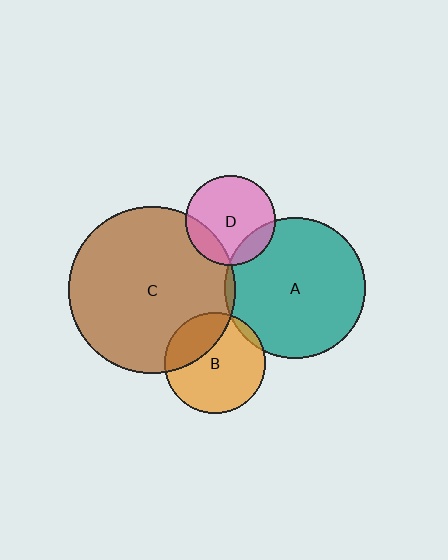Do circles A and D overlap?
Yes.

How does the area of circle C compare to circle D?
Approximately 3.4 times.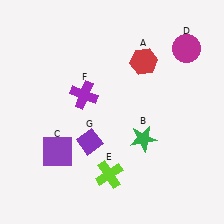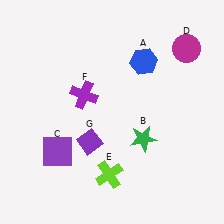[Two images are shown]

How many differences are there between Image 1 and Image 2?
There is 1 difference between the two images.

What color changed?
The hexagon (A) changed from red in Image 1 to blue in Image 2.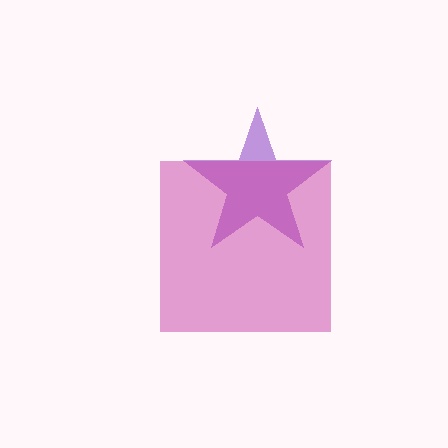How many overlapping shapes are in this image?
There are 2 overlapping shapes in the image.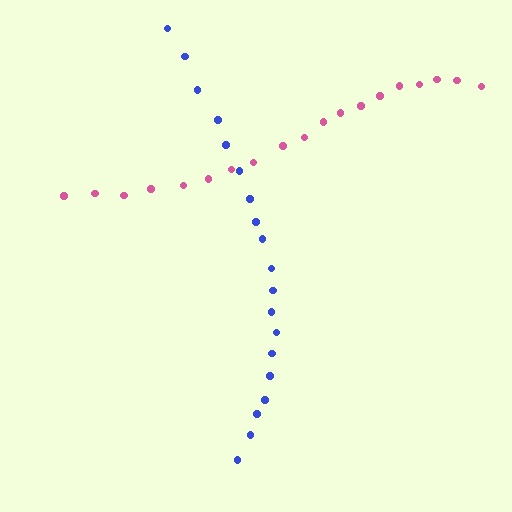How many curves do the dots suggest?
There are 2 distinct paths.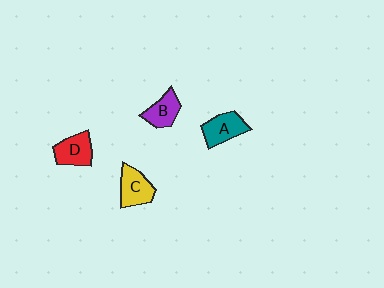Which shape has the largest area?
Shape C (yellow).